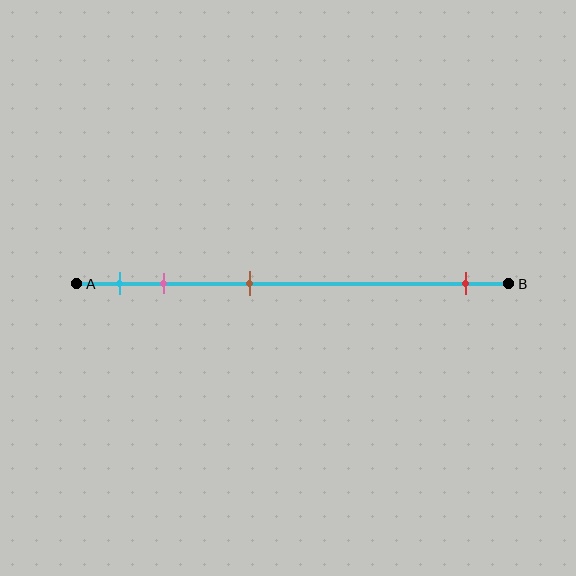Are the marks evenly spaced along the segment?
No, the marks are not evenly spaced.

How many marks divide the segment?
There are 4 marks dividing the segment.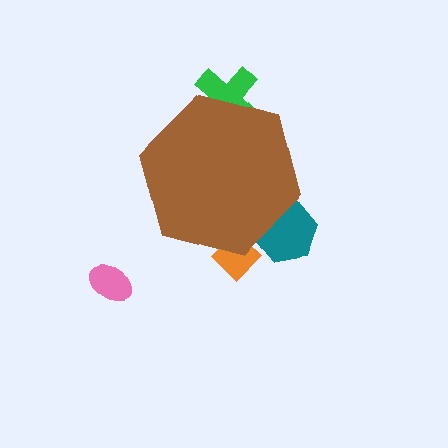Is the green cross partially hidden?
Yes, the green cross is partially hidden behind the brown hexagon.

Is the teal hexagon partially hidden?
Yes, the teal hexagon is partially hidden behind the brown hexagon.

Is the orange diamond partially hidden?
Yes, the orange diamond is partially hidden behind the brown hexagon.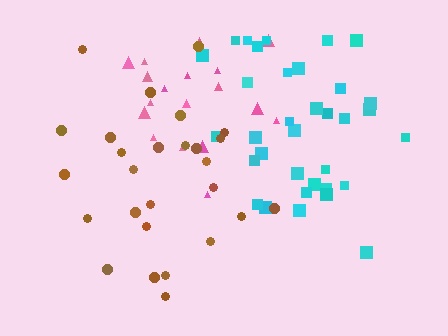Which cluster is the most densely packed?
Brown.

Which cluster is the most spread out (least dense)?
Pink.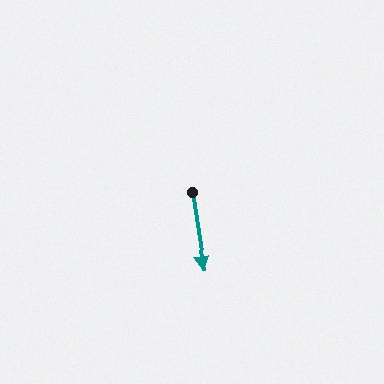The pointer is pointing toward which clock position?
Roughly 6 o'clock.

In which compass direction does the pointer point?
South.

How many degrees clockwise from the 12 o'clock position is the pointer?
Approximately 171 degrees.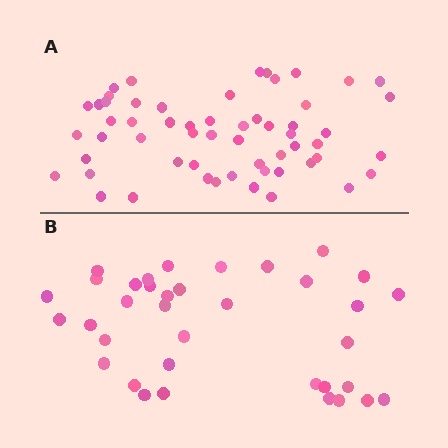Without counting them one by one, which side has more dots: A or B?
Region A (the top region) has more dots.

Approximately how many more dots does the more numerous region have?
Region A has approximately 20 more dots than region B.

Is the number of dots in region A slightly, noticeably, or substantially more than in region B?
Region A has substantially more. The ratio is roughly 1.6 to 1.